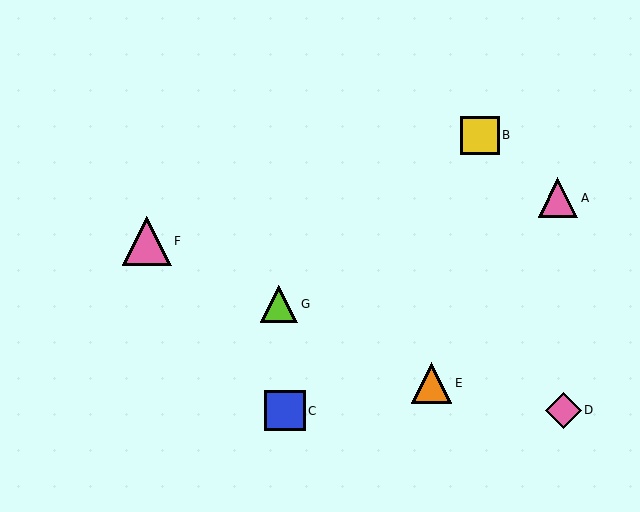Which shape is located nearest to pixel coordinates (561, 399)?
The pink diamond (labeled D) at (563, 410) is nearest to that location.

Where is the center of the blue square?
The center of the blue square is at (285, 411).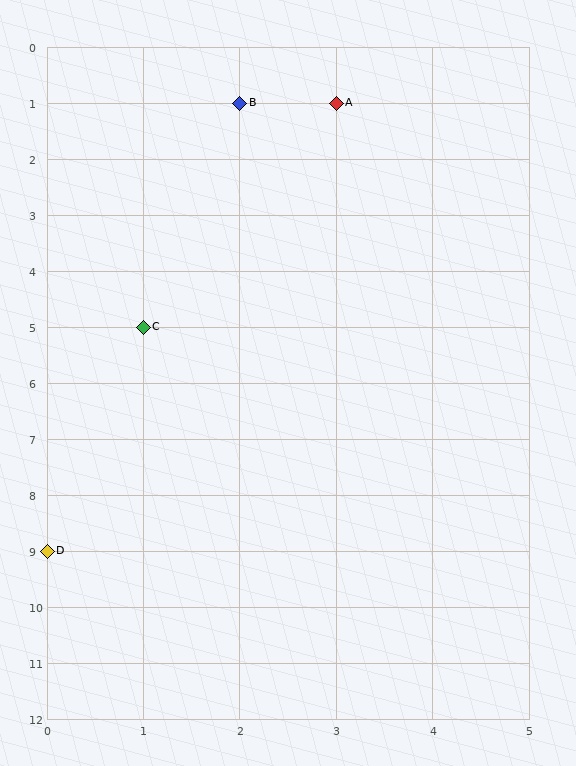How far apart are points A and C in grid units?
Points A and C are 2 columns and 4 rows apart (about 4.5 grid units diagonally).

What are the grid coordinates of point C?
Point C is at grid coordinates (1, 5).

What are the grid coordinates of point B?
Point B is at grid coordinates (2, 1).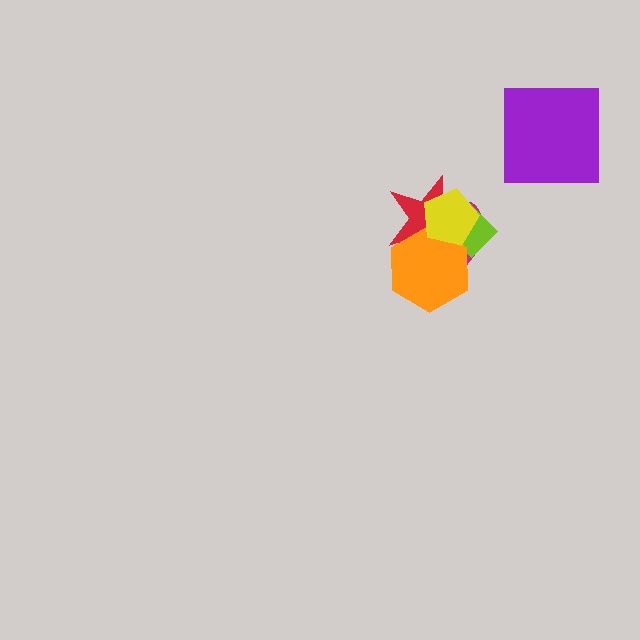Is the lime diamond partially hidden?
Yes, it is partially covered by another shape.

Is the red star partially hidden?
Yes, it is partially covered by another shape.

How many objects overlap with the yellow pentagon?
4 objects overlap with the yellow pentagon.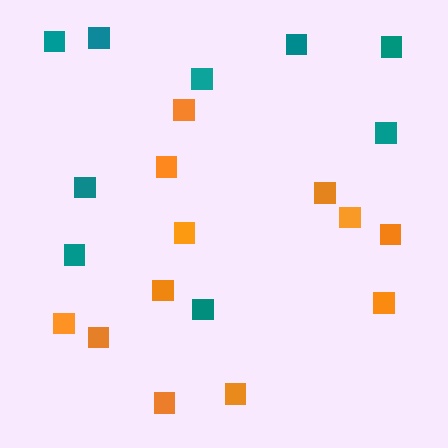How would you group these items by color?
There are 2 groups: one group of orange squares (12) and one group of teal squares (9).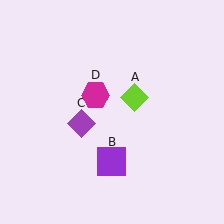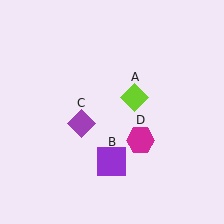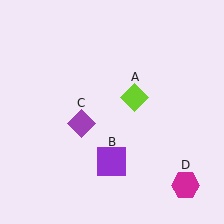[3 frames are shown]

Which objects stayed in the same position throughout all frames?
Lime diamond (object A) and purple square (object B) and purple diamond (object C) remained stationary.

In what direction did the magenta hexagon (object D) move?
The magenta hexagon (object D) moved down and to the right.